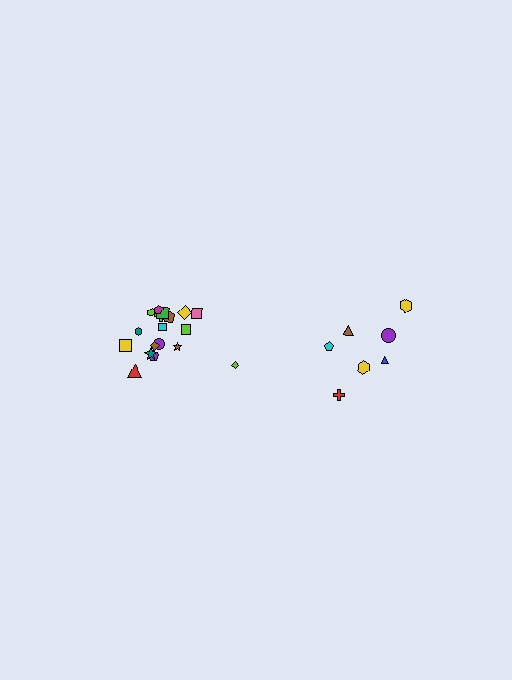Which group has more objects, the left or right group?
The left group.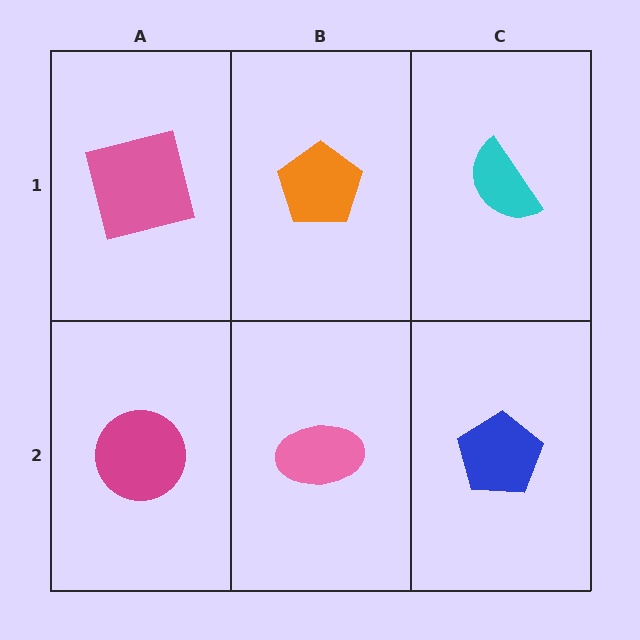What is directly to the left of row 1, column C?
An orange pentagon.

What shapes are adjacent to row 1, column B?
A pink ellipse (row 2, column B), a pink square (row 1, column A), a cyan semicircle (row 1, column C).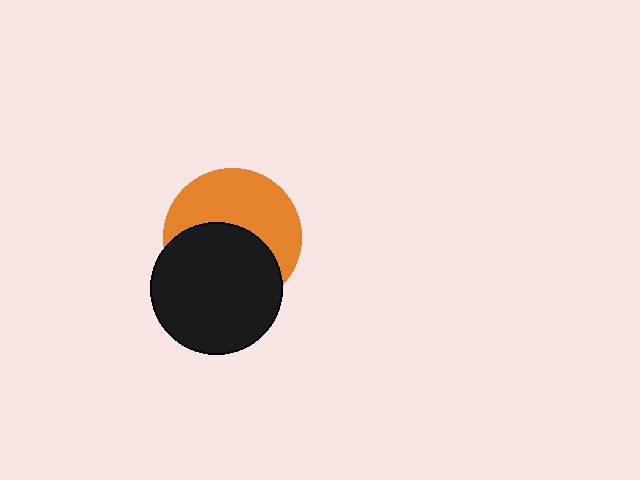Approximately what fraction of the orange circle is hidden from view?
Roughly 49% of the orange circle is hidden behind the black circle.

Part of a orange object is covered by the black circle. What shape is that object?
It is a circle.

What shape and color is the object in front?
The object in front is a black circle.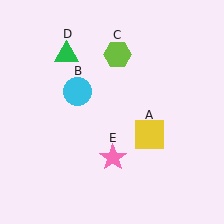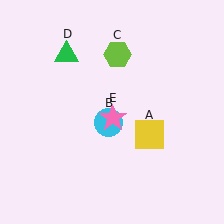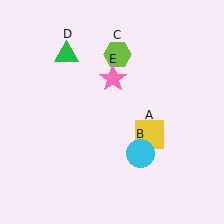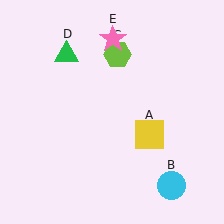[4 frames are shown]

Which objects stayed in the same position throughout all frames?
Yellow square (object A) and lime hexagon (object C) and green triangle (object D) remained stationary.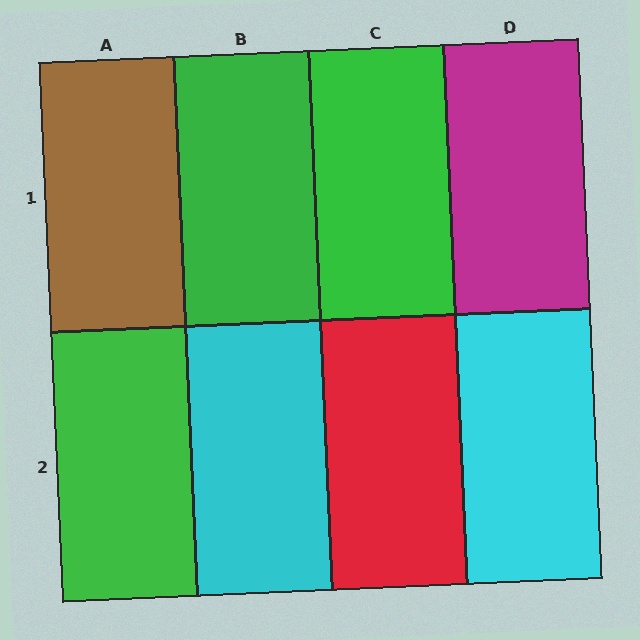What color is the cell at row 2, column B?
Cyan.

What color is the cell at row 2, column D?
Cyan.